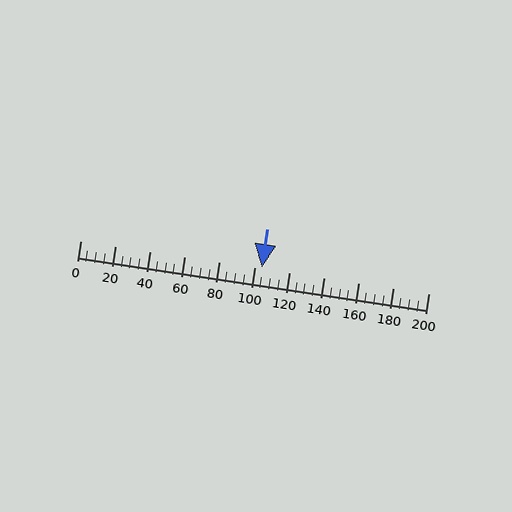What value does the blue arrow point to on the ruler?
The blue arrow points to approximately 104.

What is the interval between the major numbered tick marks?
The major tick marks are spaced 20 units apart.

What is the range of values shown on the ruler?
The ruler shows values from 0 to 200.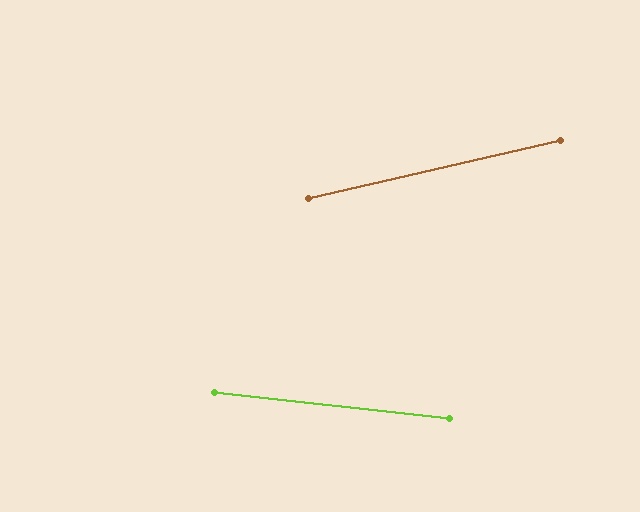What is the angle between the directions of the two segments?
Approximately 19 degrees.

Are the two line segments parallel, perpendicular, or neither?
Neither parallel nor perpendicular — they differ by about 19°.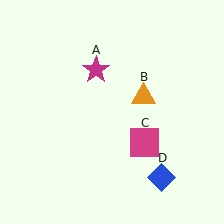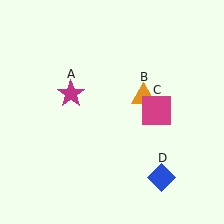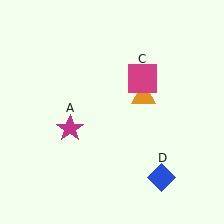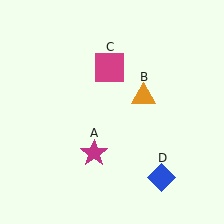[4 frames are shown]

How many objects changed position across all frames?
2 objects changed position: magenta star (object A), magenta square (object C).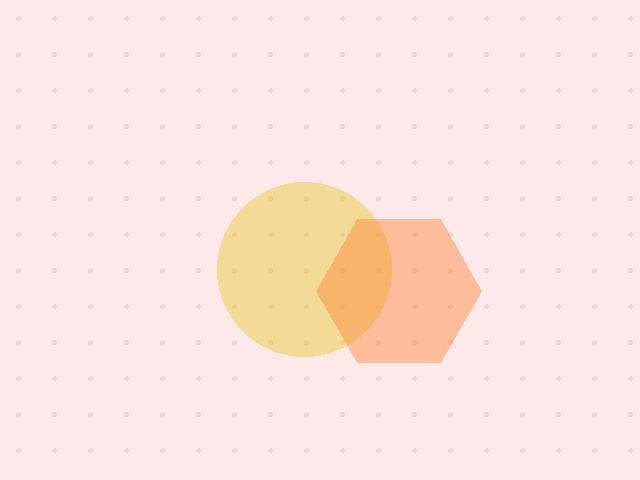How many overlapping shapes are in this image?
There are 2 overlapping shapes in the image.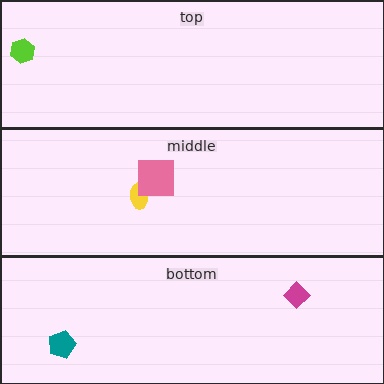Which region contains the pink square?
The middle region.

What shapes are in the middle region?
The yellow ellipse, the pink square.